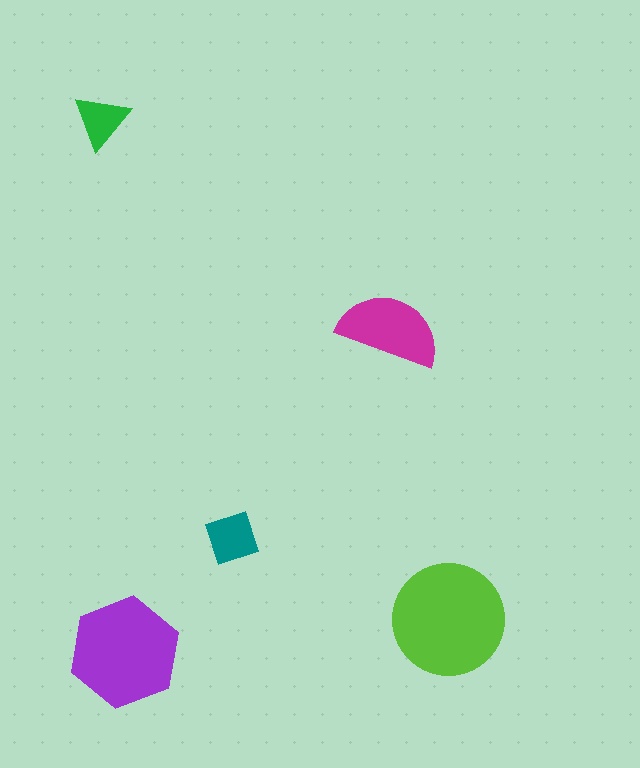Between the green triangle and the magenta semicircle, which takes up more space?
The magenta semicircle.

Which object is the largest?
The lime circle.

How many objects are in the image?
There are 5 objects in the image.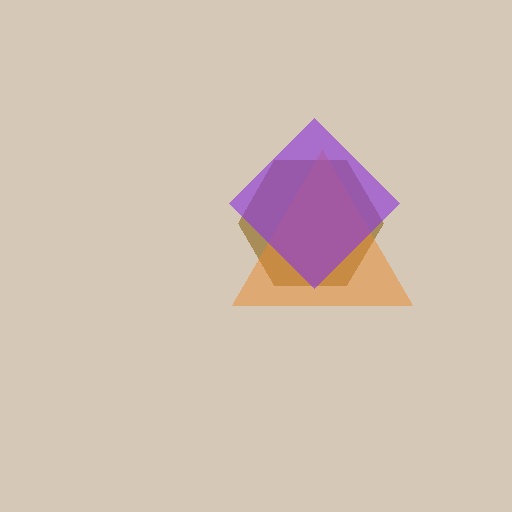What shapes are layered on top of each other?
The layered shapes are: a brown hexagon, an orange triangle, a purple diamond.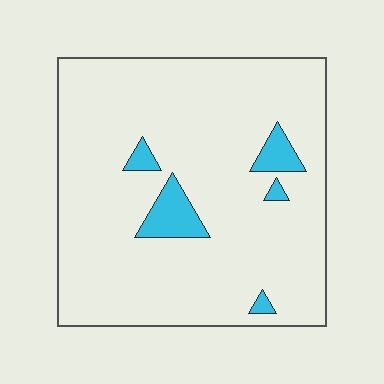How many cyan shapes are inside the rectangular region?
5.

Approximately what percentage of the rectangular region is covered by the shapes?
Approximately 10%.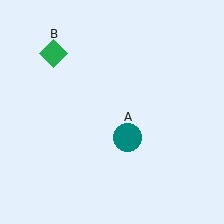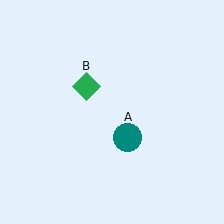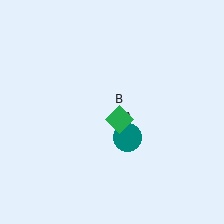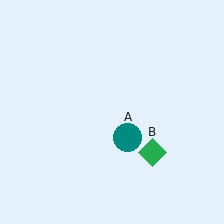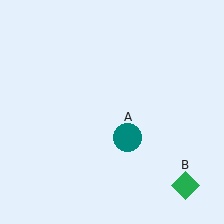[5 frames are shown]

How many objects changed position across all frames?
1 object changed position: green diamond (object B).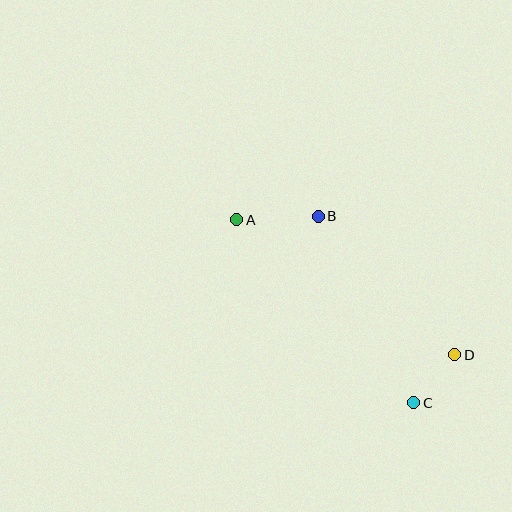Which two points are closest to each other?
Points C and D are closest to each other.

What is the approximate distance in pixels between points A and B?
The distance between A and B is approximately 81 pixels.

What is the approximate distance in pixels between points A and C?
The distance between A and C is approximately 255 pixels.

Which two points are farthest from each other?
Points A and D are farthest from each other.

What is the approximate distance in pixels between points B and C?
The distance between B and C is approximately 210 pixels.